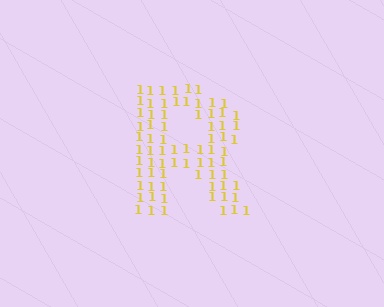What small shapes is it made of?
It is made of small digit 1's.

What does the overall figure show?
The overall figure shows the letter R.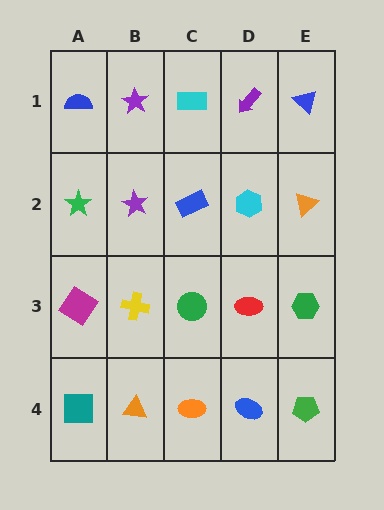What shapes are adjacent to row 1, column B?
A purple star (row 2, column B), a blue semicircle (row 1, column A), a cyan rectangle (row 1, column C).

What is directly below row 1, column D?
A cyan hexagon.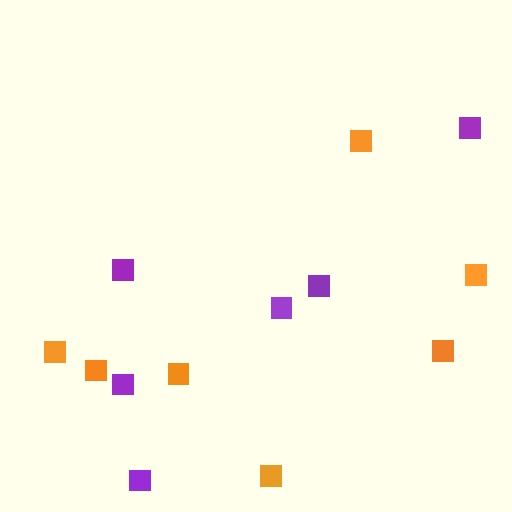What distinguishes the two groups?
There are 2 groups: one group of purple squares (6) and one group of orange squares (7).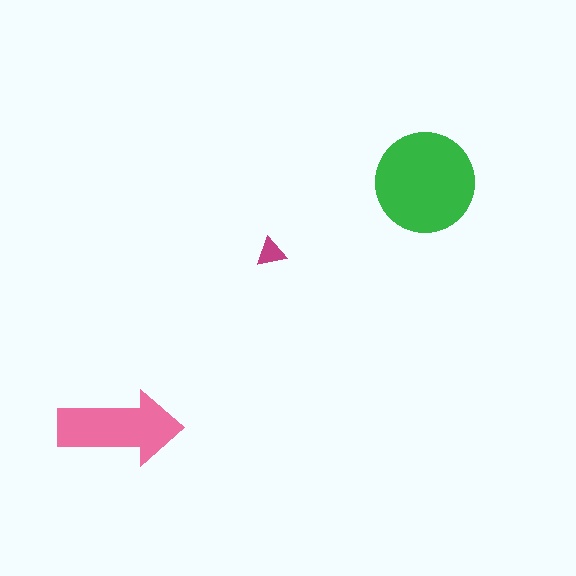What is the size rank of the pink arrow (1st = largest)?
2nd.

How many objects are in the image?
There are 3 objects in the image.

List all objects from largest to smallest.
The green circle, the pink arrow, the magenta triangle.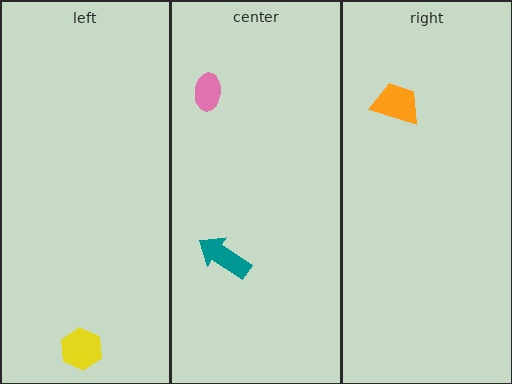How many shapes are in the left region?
1.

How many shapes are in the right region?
1.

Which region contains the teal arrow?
The center region.